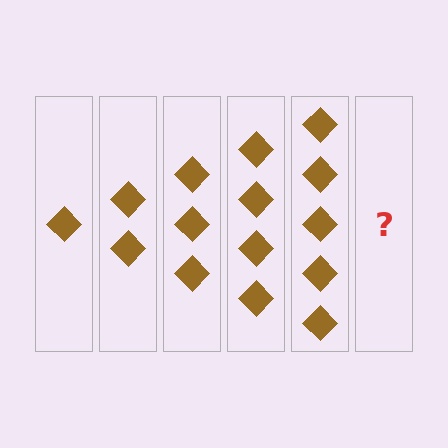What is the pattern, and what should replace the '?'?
The pattern is that each step adds one more diamond. The '?' should be 6 diamonds.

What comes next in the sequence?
The next element should be 6 diamonds.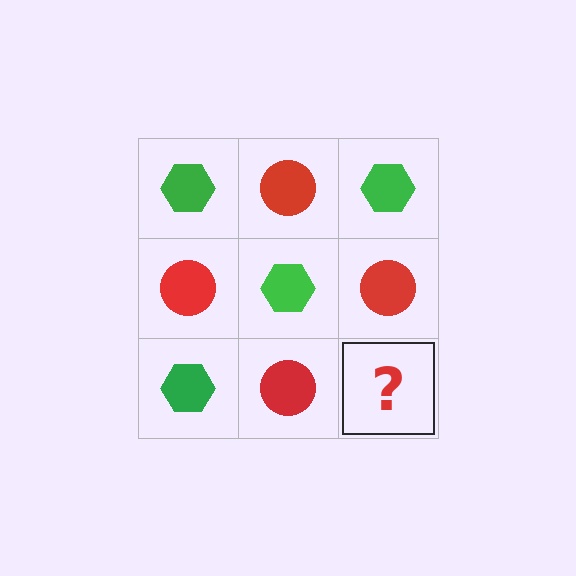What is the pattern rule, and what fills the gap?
The rule is that it alternates green hexagon and red circle in a checkerboard pattern. The gap should be filled with a green hexagon.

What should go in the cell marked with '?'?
The missing cell should contain a green hexagon.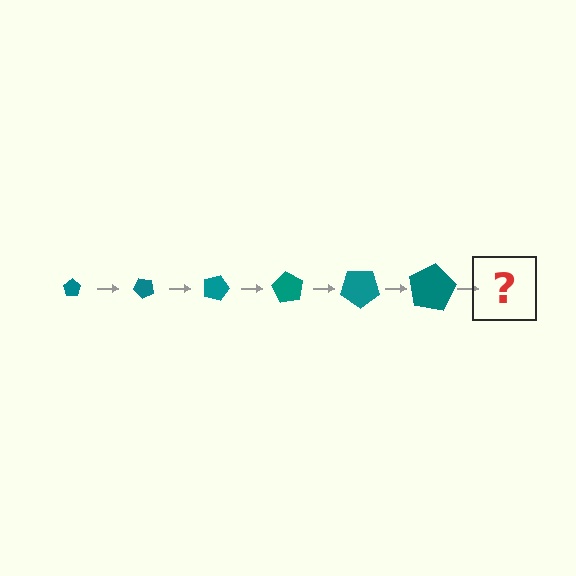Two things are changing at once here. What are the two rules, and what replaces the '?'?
The two rules are that the pentagon grows larger each step and it rotates 45 degrees each step. The '?' should be a pentagon, larger than the previous one and rotated 270 degrees from the start.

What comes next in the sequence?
The next element should be a pentagon, larger than the previous one and rotated 270 degrees from the start.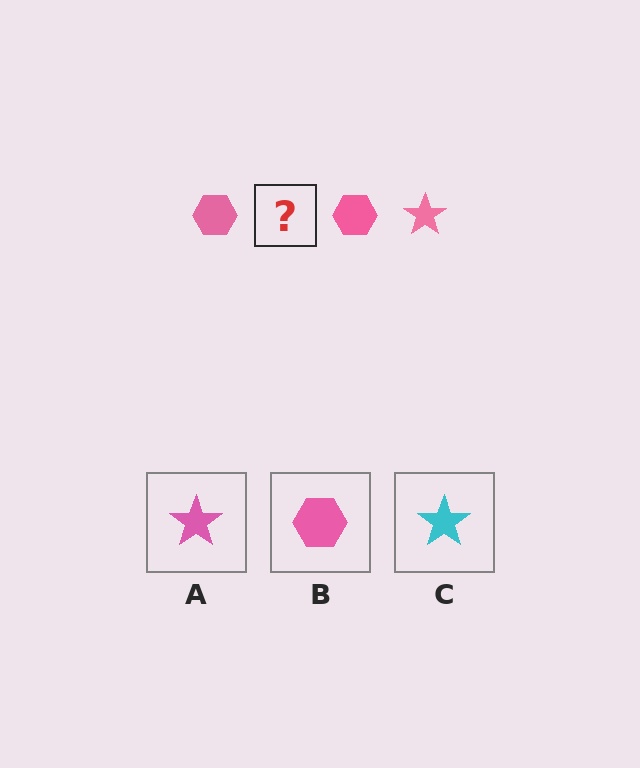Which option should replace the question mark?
Option A.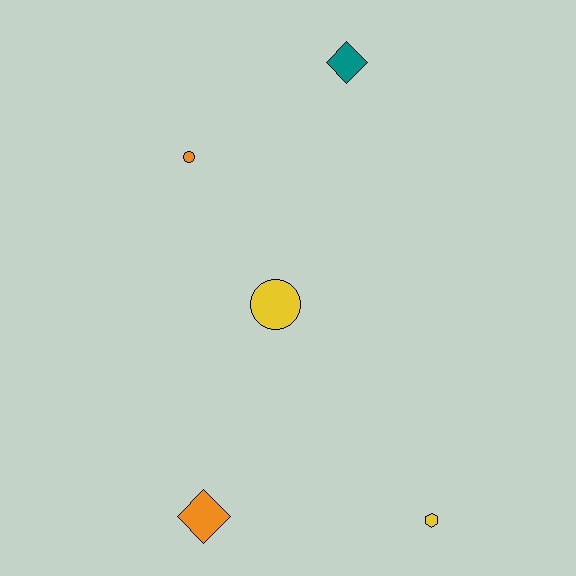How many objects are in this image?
There are 5 objects.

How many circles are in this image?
There are 2 circles.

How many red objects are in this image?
There are no red objects.